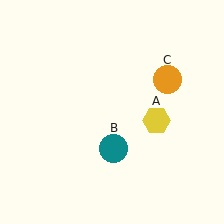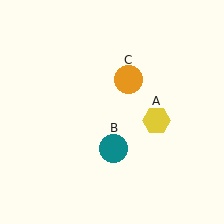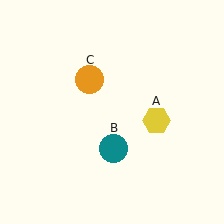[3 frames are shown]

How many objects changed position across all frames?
1 object changed position: orange circle (object C).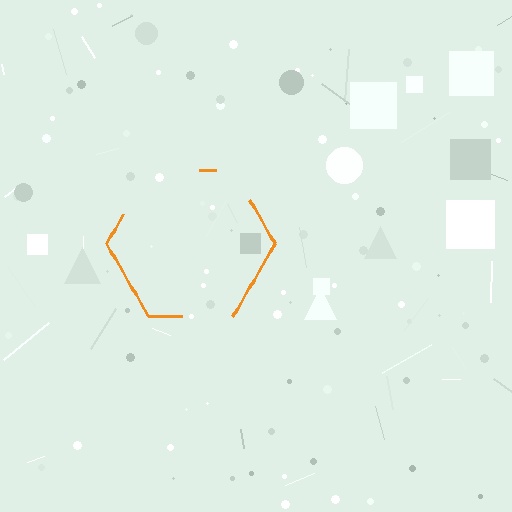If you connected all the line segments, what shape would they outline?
They would outline a hexagon.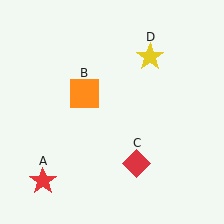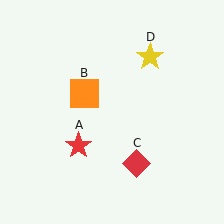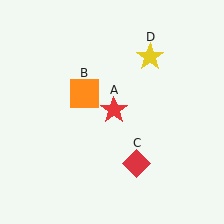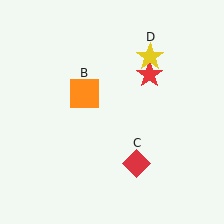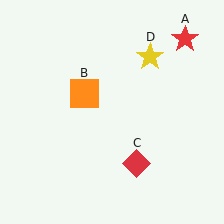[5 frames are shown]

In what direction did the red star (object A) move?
The red star (object A) moved up and to the right.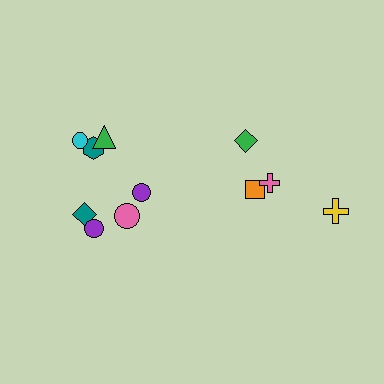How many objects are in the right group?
There are 4 objects.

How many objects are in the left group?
There are 7 objects.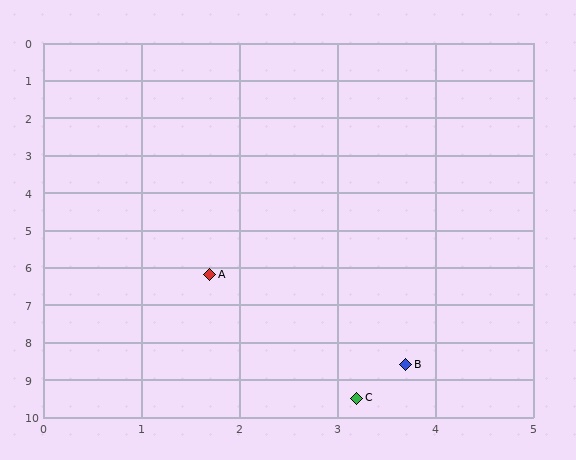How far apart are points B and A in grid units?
Points B and A are about 3.1 grid units apart.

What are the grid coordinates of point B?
Point B is at approximately (3.7, 8.6).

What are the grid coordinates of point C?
Point C is at approximately (3.2, 9.5).